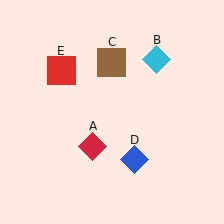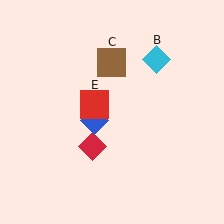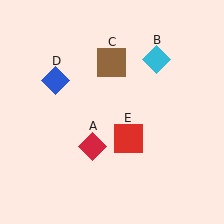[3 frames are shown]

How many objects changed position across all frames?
2 objects changed position: blue diamond (object D), red square (object E).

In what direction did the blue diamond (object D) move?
The blue diamond (object D) moved up and to the left.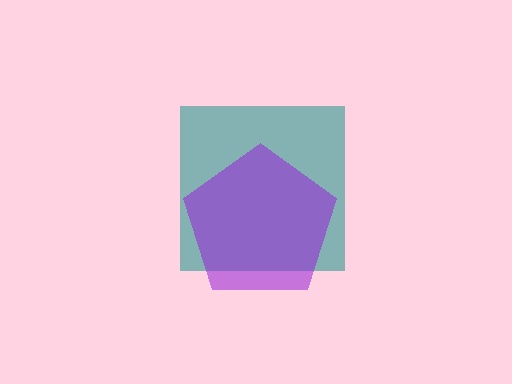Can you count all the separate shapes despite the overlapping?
Yes, there are 2 separate shapes.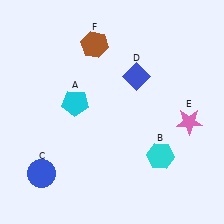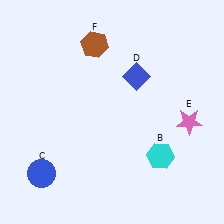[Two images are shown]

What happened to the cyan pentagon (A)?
The cyan pentagon (A) was removed in Image 2. It was in the top-left area of Image 1.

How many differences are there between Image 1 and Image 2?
There is 1 difference between the two images.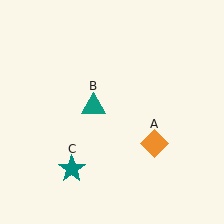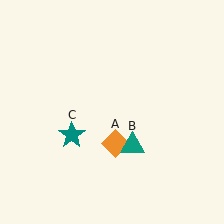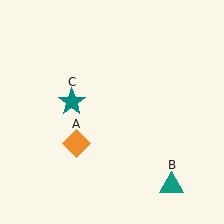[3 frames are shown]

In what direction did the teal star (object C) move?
The teal star (object C) moved up.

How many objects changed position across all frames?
3 objects changed position: orange diamond (object A), teal triangle (object B), teal star (object C).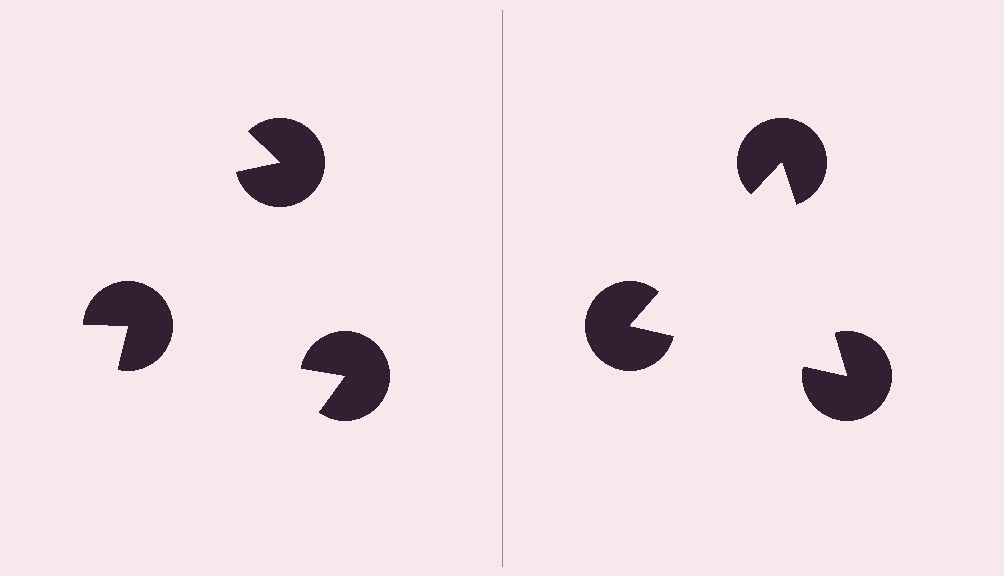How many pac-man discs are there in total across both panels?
6 — 3 on each side.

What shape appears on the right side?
An illusory triangle.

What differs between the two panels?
The pac-man discs are positioned identically on both sides; only the wedge orientations differ. On the right they align to a triangle; on the left they are misaligned.